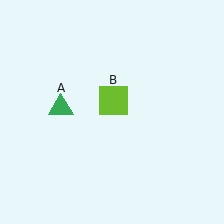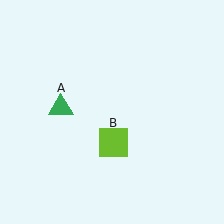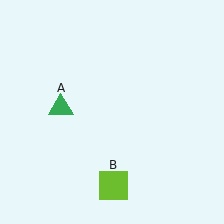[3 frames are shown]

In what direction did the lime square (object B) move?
The lime square (object B) moved down.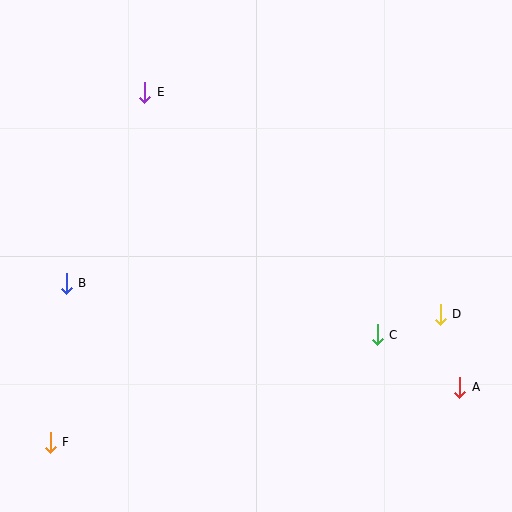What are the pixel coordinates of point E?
Point E is at (145, 92).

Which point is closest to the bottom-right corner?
Point A is closest to the bottom-right corner.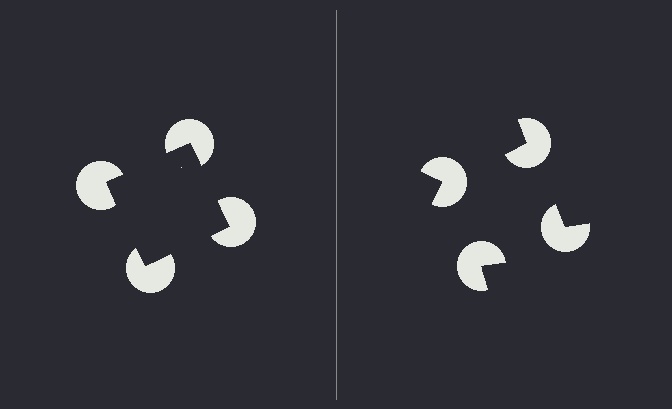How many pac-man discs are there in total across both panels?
8 — 4 on each side.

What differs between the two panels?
The pac-man discs are positioned identically on both sides; only the wedge orientations differ. On the left they align to a square; on the right they are misaligned.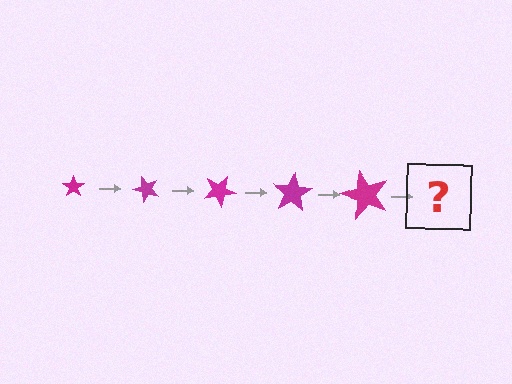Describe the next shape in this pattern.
It should be a star, larger than the previous one and rotated 250 degrees from the start.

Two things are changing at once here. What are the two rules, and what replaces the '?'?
The two rules are that the star grows larger each step and it rotates 50 degrees each step. The '?' should be a star, larger than the previous one and rotated 250 degrees from the start.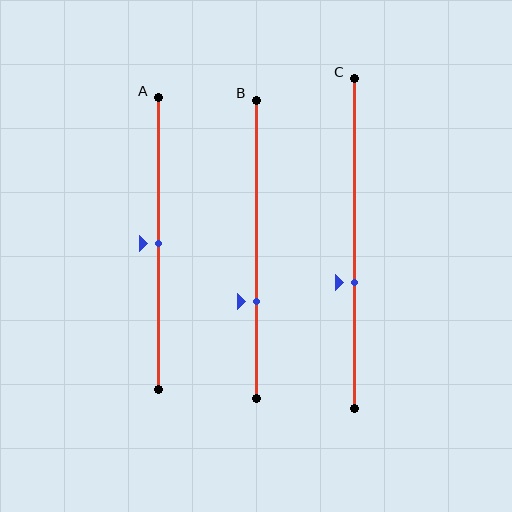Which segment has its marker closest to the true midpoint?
Segment A has its marker closest to the true midpoint.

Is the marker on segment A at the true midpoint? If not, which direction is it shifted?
Yes, the marker on segment A is at the true midpoint.